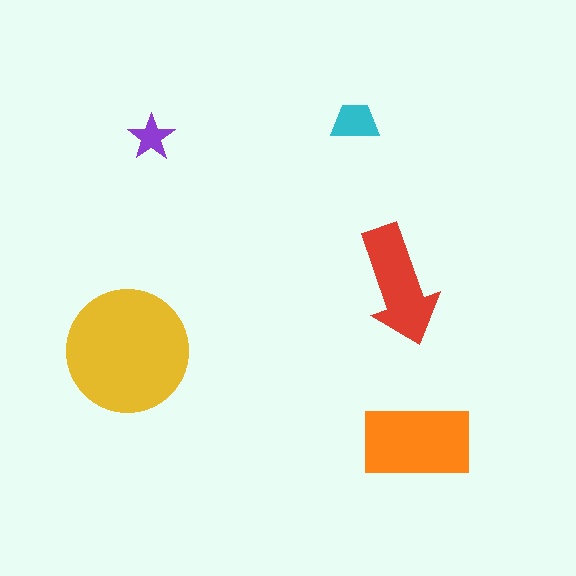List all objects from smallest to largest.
The purple star, the cyan trapezoid, the red arrow, the orange rectangle, the yellow circle.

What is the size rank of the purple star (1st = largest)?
5th.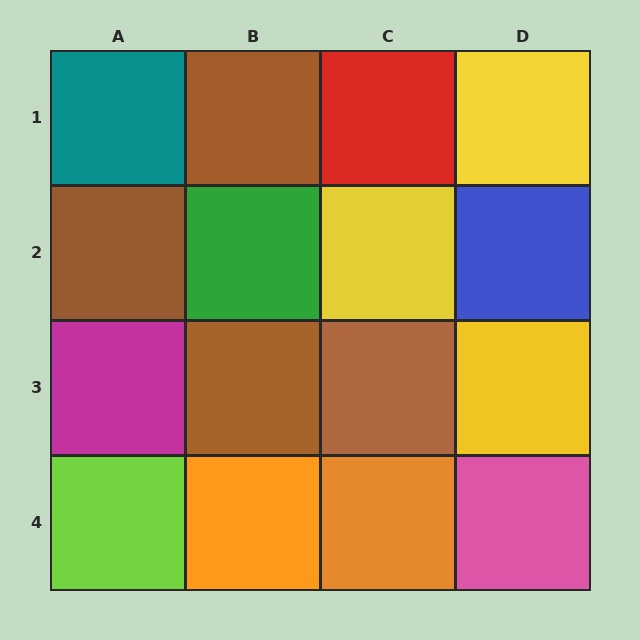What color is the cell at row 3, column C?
Brown.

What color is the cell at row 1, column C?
Red.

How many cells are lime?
1 cell is lime.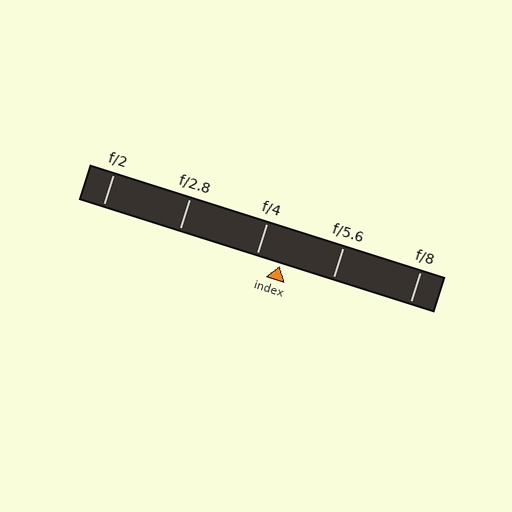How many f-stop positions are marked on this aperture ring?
There are 5 f-stop positions marked.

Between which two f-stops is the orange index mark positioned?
The index mark is between f/4 and f/5.6.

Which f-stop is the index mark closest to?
The index mark is closest to f/4.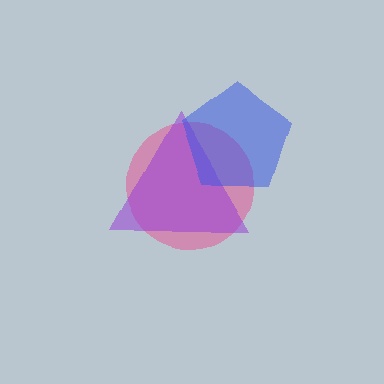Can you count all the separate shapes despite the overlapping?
Yes, there are 3 separate shapes.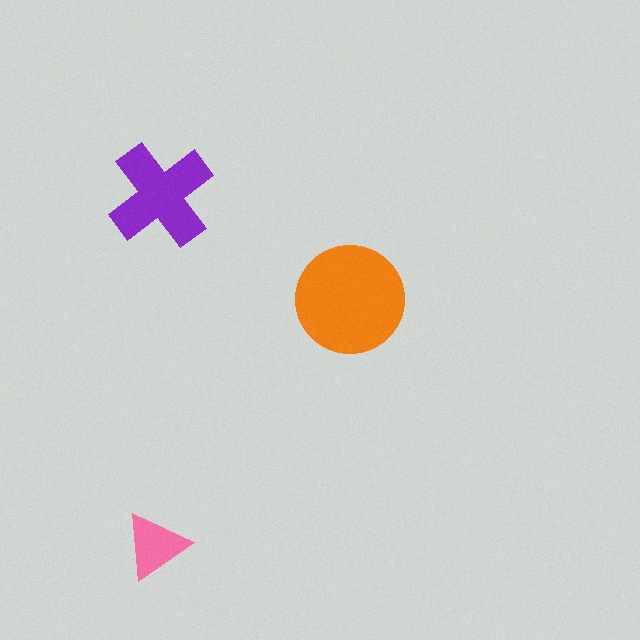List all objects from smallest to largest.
The pink triangle, the purple cross, the orange circle.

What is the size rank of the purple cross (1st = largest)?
2nd.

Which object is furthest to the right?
The orange circle is rightmost.